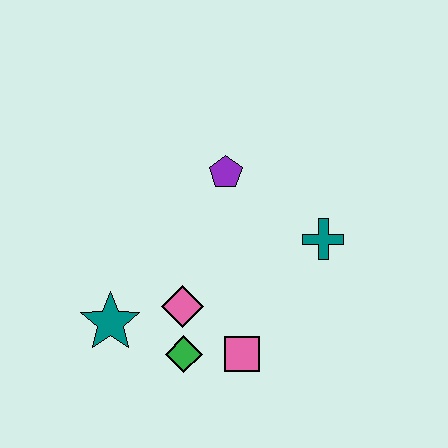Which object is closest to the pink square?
The green diamond is closest to the pink square.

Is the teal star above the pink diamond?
No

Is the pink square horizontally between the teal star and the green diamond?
No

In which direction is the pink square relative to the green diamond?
The pink square is to the right of the green diamond.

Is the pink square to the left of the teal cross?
Yes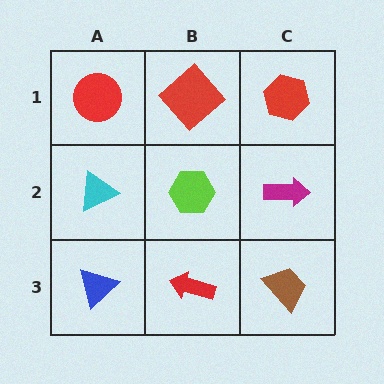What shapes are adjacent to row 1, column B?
A lime hexagon (row 2, column B), a red circle (row 1, column A), a red hexagon (row 1, column C).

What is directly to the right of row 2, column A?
A lime hexagon.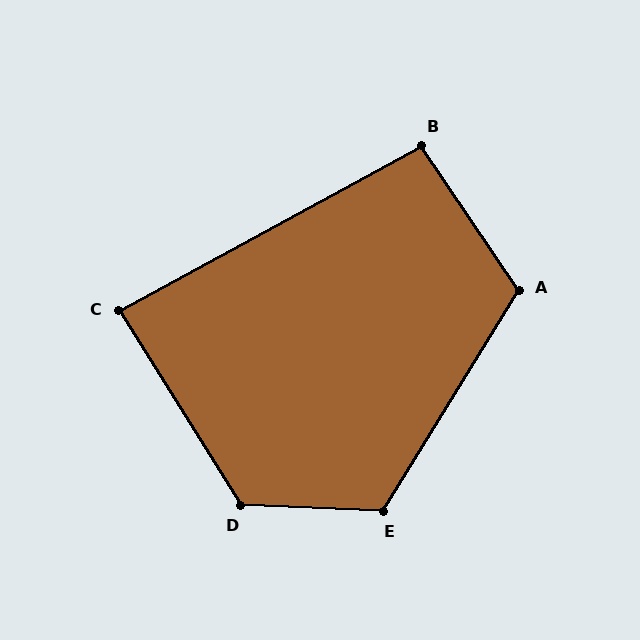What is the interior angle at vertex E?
Approximately 119 degrees (obtuse).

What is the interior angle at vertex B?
Approximately 95 degrees (obtuse).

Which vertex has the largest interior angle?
D, at approximately 125 degrees.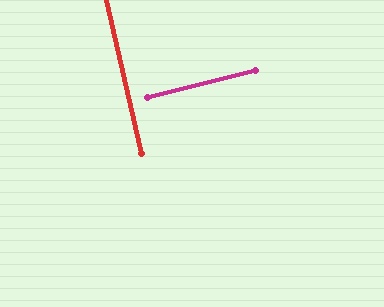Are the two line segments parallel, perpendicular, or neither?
Perpendicular — they meet at approximately 89°.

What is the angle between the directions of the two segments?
Approximately 89 degrees.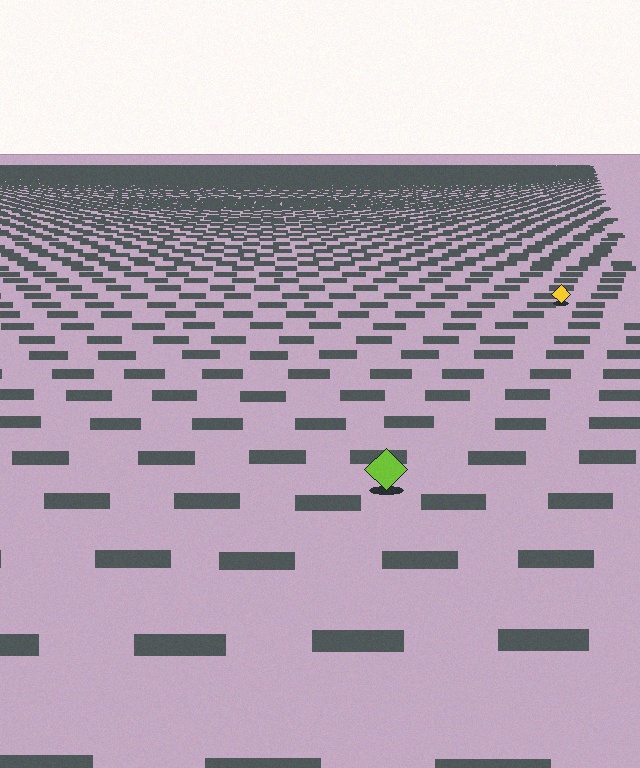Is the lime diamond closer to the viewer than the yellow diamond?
Yes. The lime diamond is closer — you can tell from the texture gradient: the ground texture is coarser near it.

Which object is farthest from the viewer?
The yellow diamond is farthest from the viewer. It appears smaller and the ground texture around it is denser.